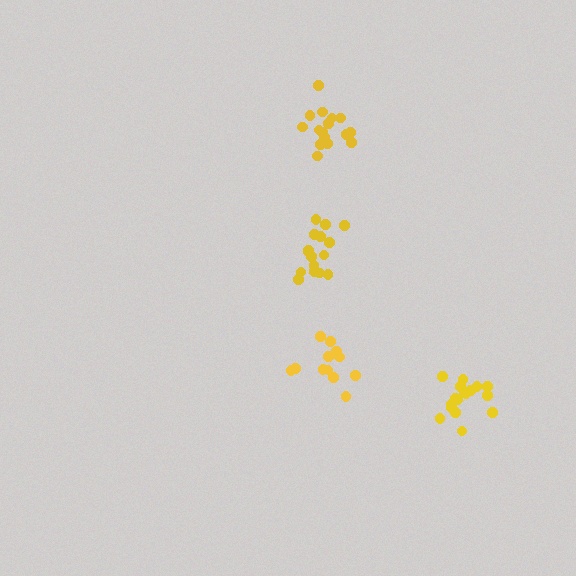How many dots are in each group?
Group 1: 16 dots, Group 2: 16 dots, Group 3: 17 dots, Group 4: 12 dots (61 total).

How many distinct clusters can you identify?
There are 4 distinct clusters.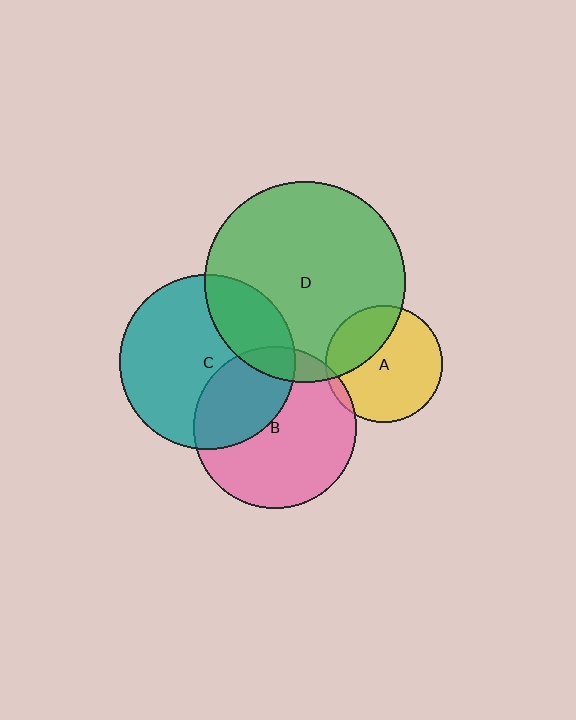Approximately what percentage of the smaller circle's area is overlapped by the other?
Approximately 35%.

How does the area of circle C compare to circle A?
Approximately 2.2 times.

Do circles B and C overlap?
Yes.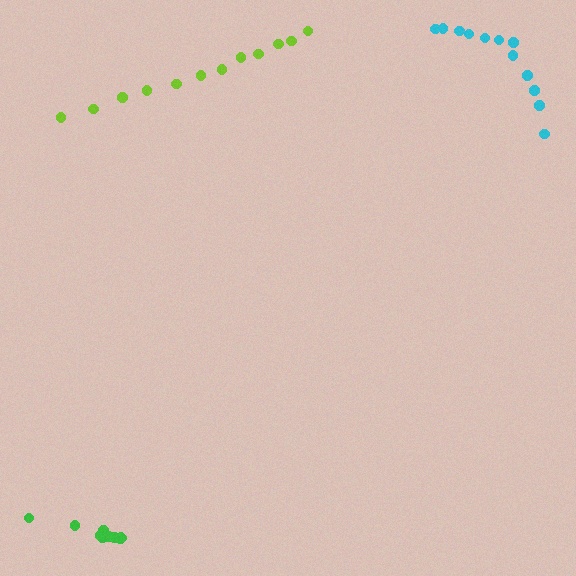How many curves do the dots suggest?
There are 3 distinct paths.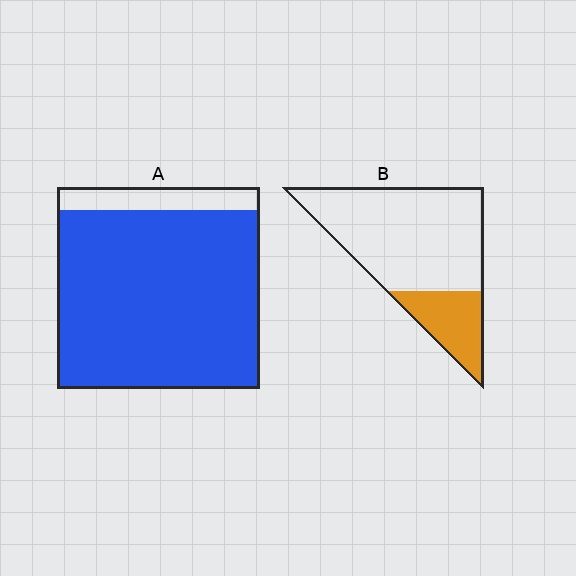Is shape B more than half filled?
No.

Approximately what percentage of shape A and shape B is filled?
A is approximately 90% and B is approximately 25%.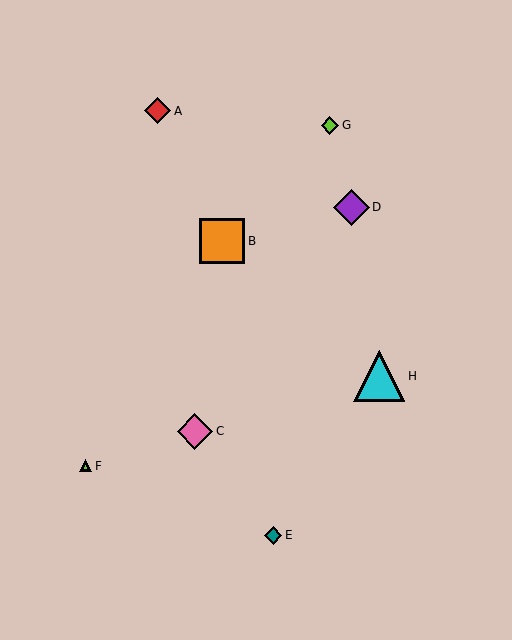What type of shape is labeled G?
Shape G is a lime diamond.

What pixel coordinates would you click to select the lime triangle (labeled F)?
Click at (86, 466) to select the lime triangle F.